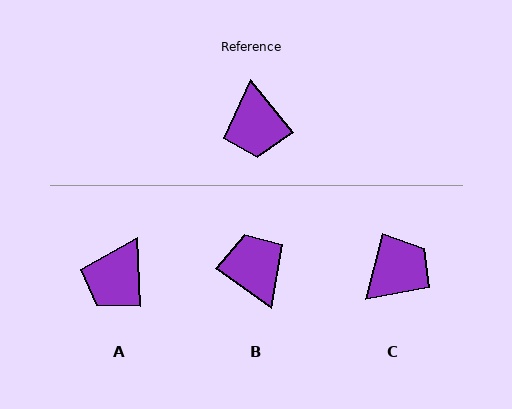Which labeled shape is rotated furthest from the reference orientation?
B, about 164 degrees away.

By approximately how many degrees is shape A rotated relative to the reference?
Approximately 36 degrees clockwise.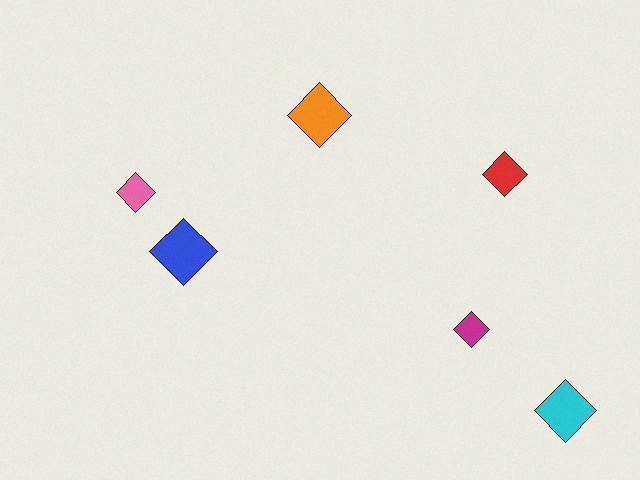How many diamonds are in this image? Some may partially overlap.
There are 6 diamonds.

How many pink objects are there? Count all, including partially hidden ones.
There is 1 pink object.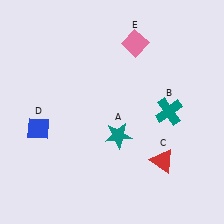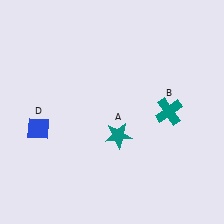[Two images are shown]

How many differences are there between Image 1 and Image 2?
There are 2 differences between the two images.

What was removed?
The red triangle (C), the pink diamond (E) were removed in Image 2.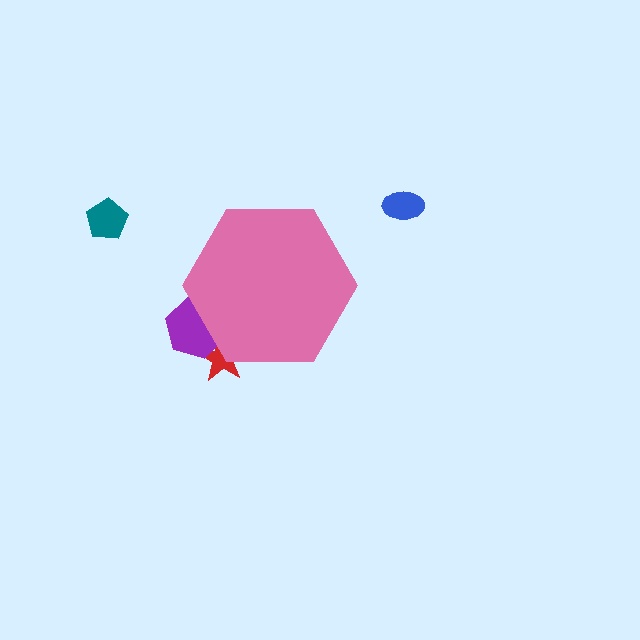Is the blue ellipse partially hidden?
No, the blue ellipse is fully visible.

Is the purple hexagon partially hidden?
Yes, the purple hexagon is partially hidden behind the pink hexagon.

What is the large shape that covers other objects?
A pink hexagon.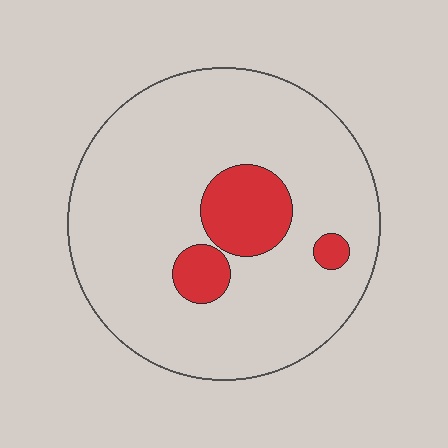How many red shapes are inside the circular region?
3.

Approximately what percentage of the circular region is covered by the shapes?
Approximately 15%.